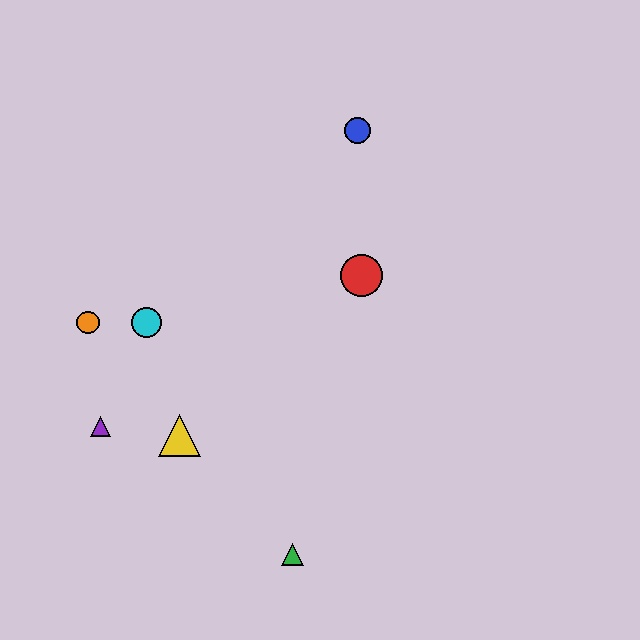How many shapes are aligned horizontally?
2 shapes (the orange circle, the cyan circle) are aligned horizontally.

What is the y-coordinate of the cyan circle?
The cyan circle is at y≈323.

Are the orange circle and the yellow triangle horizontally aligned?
No, the orange circle is at y≈323 and the yellow triangle is at y≈435.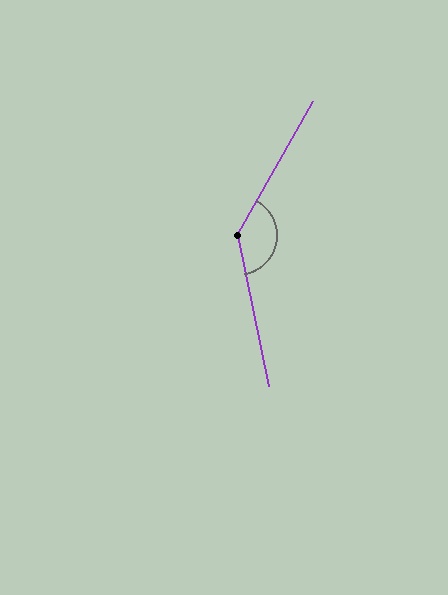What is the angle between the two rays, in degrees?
Approximately 139 degrees.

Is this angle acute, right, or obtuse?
It is obtuse.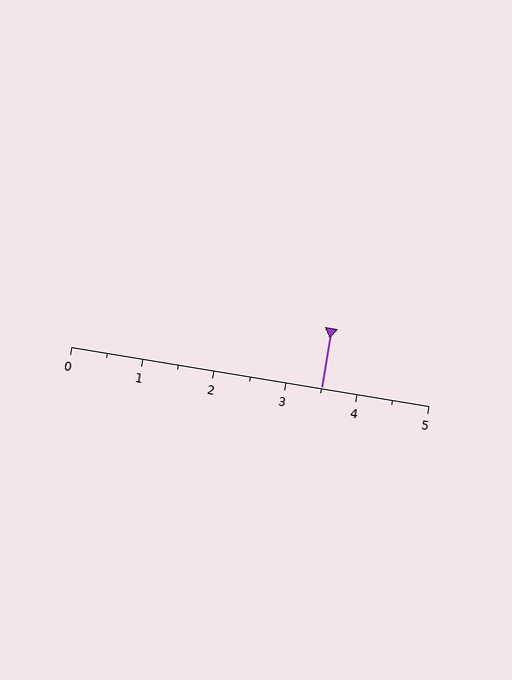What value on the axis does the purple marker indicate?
The marker indicates approximately 3.5.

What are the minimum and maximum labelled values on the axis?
The axis runs from 0 to 5.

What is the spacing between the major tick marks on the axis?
The major ticks are spaced 1 apart.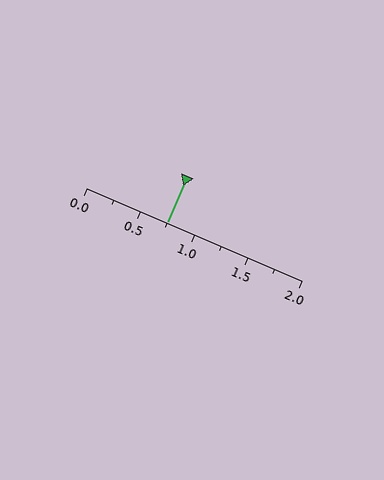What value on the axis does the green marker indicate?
The marker indicates approximately 0.75.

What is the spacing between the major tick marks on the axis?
The major ticks are spaced 0.5 apart.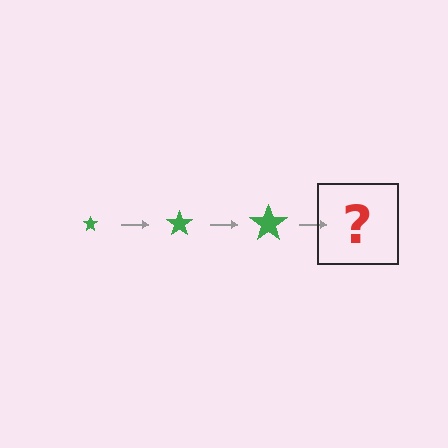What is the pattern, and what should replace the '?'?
The pattern is that the star gets progressively larger each step. The '?' should be a green star, larger than the previous one.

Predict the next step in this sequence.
The next step is a green star, larger than the previous one.